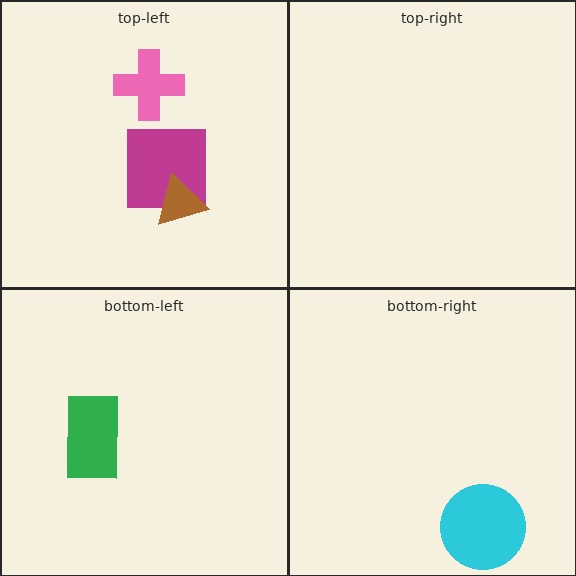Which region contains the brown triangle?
The top-left region.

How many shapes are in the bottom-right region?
1.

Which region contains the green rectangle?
The bottom-left region.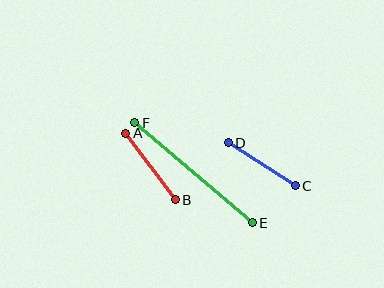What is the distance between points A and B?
The distance is approximately 83 pixels.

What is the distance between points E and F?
The distance is approximately 154 pixels.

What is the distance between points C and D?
The distance is approximately 80 pixels.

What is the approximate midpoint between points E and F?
The midpoint is at approximately (194, 173) pixels.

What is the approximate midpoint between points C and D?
The midpoint is at approximately (262, 164) pixels.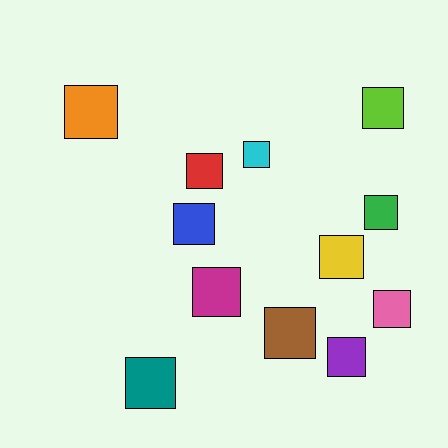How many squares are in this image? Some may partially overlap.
There are 12 squares.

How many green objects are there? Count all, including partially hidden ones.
There is 1 green object.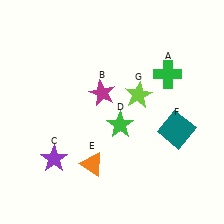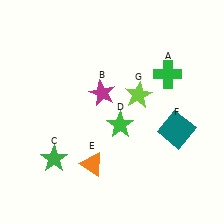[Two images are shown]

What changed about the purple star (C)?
In Image 1, C is purple. In Image 2, it changed to green.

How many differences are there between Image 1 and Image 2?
There is 1 difference between the two images.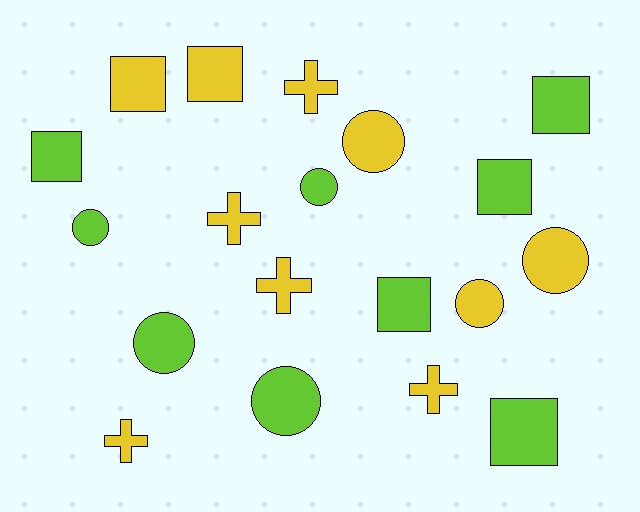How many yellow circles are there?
There are 3 yellow circles.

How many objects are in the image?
There are 19 objects.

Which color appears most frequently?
Yellow, with 10 objects.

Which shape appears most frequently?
Circle, with 7 objects.